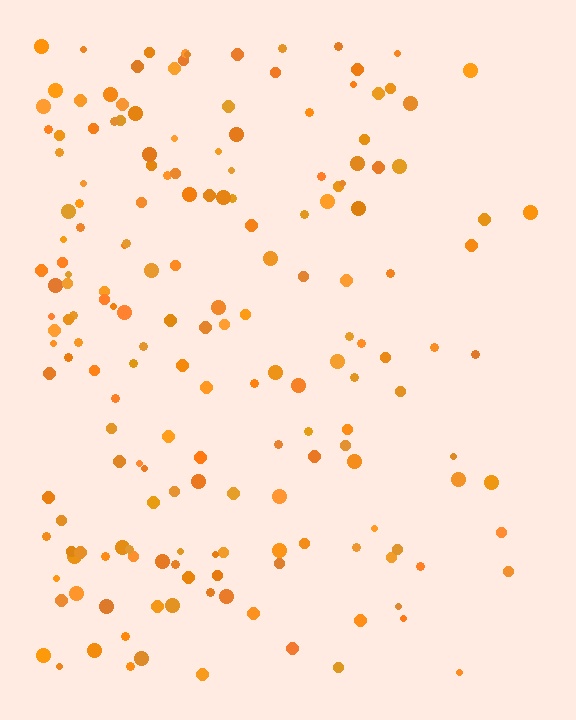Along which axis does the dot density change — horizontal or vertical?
Horizontal.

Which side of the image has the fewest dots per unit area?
The right.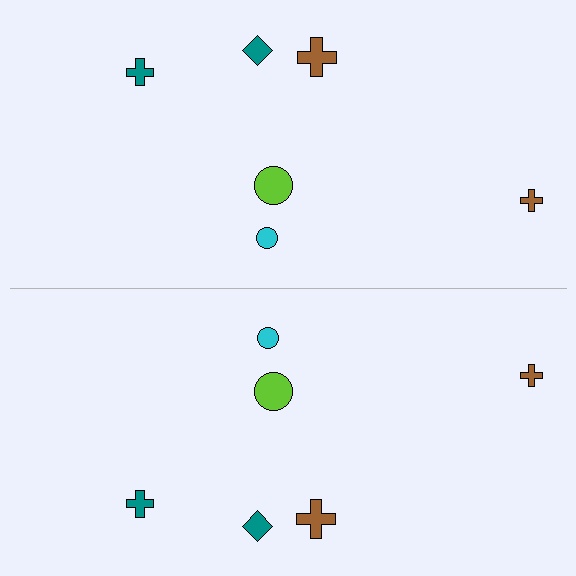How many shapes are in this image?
There are 12 shapes in this image.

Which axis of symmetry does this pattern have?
The pattern has a horizontal axis of symmetry running through the center of the image.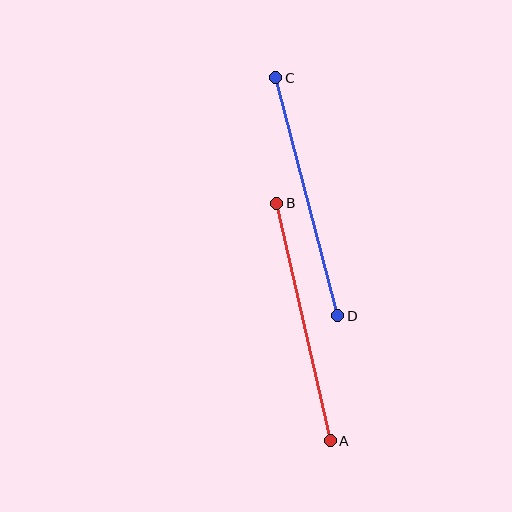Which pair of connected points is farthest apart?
Points C and D are farthest apart.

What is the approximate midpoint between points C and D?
The midpoint is at approximately (307, 197) pixels.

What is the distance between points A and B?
The distance is approximately 244 pixels.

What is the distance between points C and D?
The distance is approximately 246 pixels.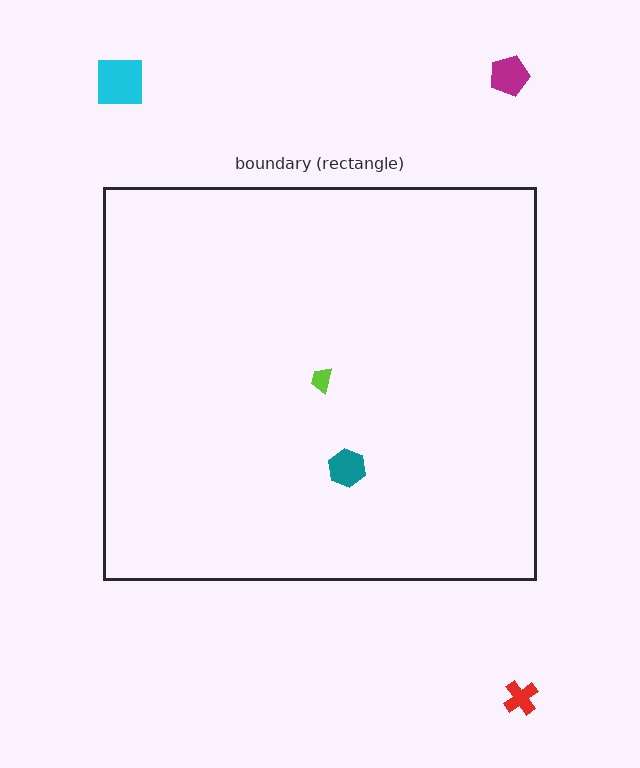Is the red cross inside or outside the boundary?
Outside.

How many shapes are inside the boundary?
2 inside, 3 outside.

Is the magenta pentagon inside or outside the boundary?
Outside.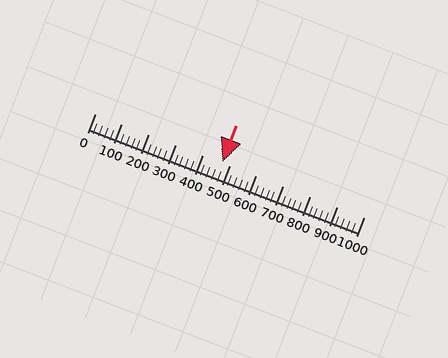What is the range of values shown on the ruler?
The ruler shows values from 0 to 1000.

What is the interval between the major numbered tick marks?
The major tick marks are spaced 100 units apart.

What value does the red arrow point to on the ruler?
The red arrow points to approximately 475.